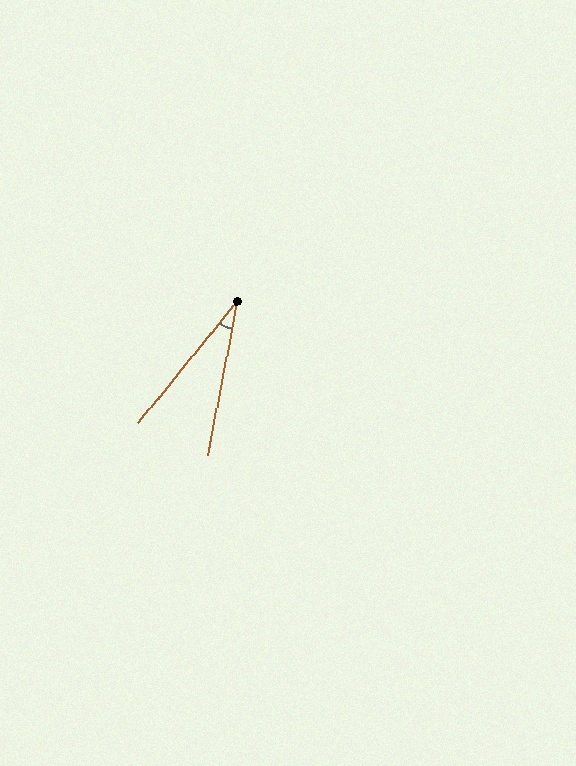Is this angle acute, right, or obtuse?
It is acute.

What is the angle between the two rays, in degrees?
Approximately 28 degrees.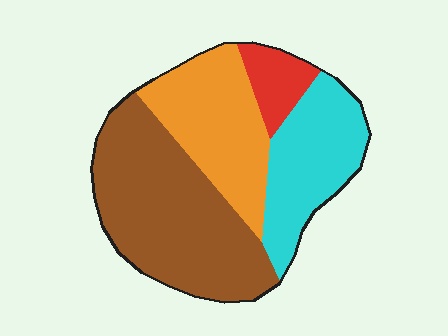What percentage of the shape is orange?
Orange covers 26% of the shape.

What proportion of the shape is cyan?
Cyan takes up about one quarter (1/4) of the shape.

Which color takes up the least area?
Red, at roughly 10%.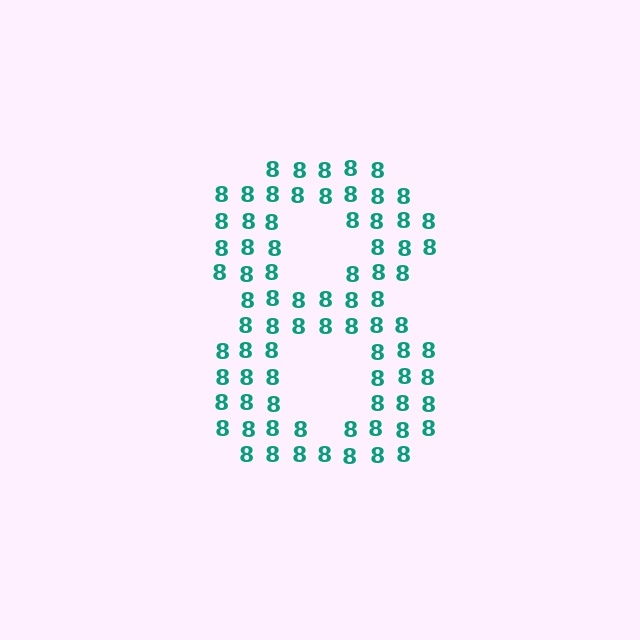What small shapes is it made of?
It is made of small digit 8's.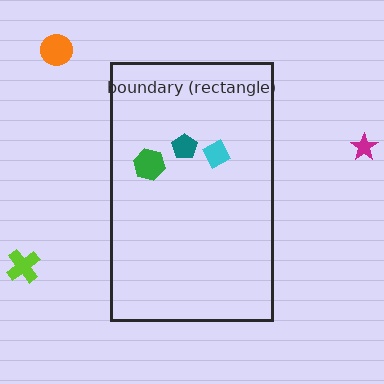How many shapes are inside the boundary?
3 inside, 3 outside.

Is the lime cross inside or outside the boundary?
Outside.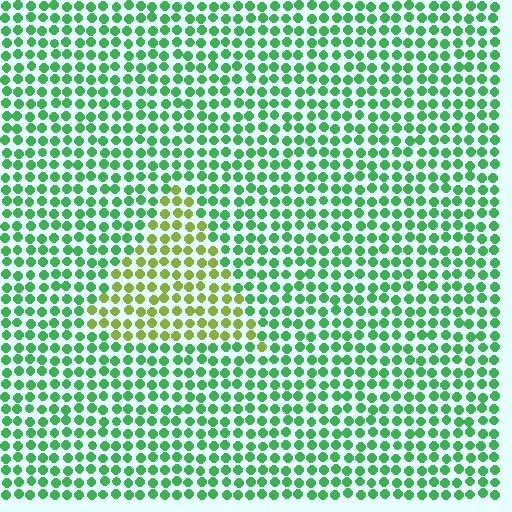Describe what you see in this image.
The image is filled with small green elements in a uniform arrangement. A triangle-shaped region is visible where the elements are tinted to a slightly different hue, forming a subtle color boundary.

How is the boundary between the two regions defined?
The boundary is defined purely by a slight shift in hue (about 48 degrees). Spacing, size, and orientation are identical on both sides.